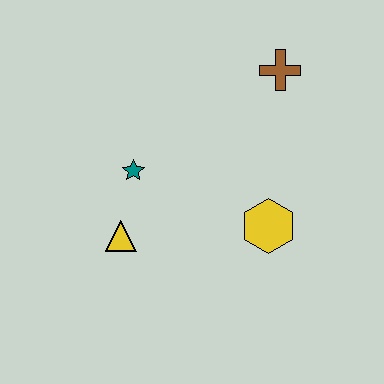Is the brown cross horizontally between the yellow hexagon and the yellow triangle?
No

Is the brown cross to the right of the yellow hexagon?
Yes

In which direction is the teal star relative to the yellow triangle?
The teal star is above the yellow triangle.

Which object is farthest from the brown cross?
The yellow triangle is farthest from the brown cross.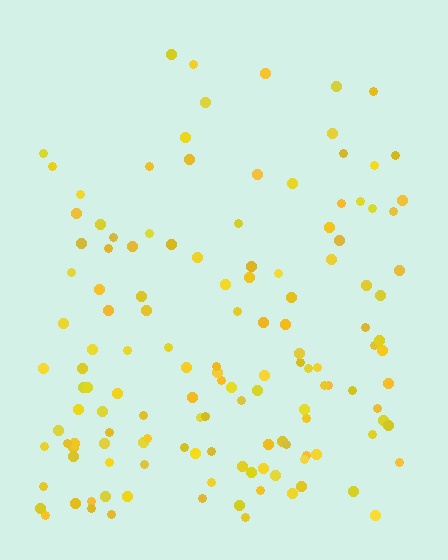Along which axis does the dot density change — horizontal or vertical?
Vertical.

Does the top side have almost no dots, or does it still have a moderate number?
Still a moderate number, just noticeably fewer than the bottom.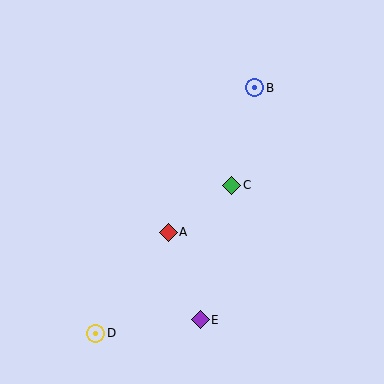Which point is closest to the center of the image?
Point C at (232, 185) is closest to the center.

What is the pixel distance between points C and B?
The distance between C and B is 100 pixels.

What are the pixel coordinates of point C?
Point C is at (232, 185).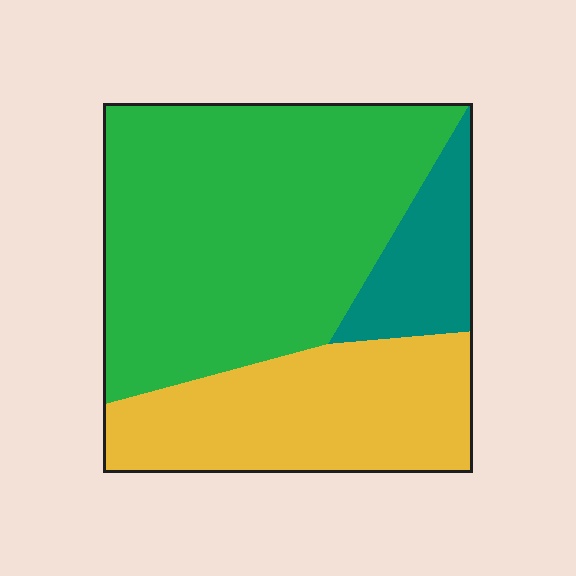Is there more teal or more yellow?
Yellow.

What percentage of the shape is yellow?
Yellow takes up between a quarter and a half of the shape.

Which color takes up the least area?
Teal, at roughly 10%.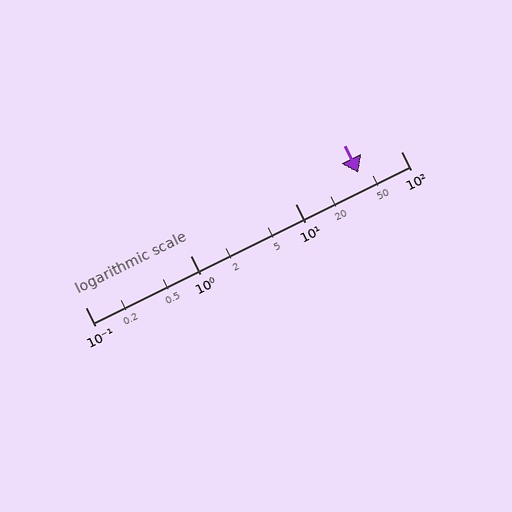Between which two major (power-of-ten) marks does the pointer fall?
The pointer is between 10 and 100.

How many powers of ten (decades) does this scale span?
The scale spans 3 decades, from 0.1 to 100.